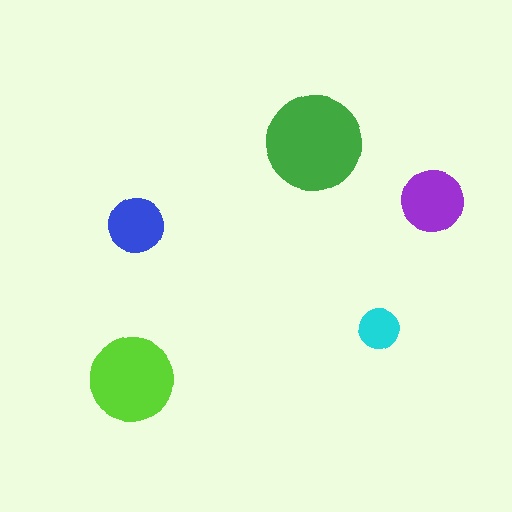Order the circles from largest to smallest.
the green one, the lime one, the purple one, the blue one, the cyan one.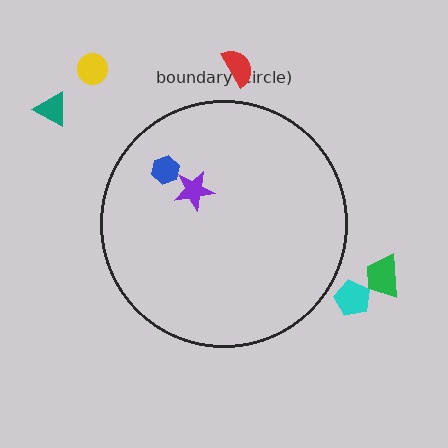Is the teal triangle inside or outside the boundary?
Outside.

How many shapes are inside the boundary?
2 inside, 5 outside.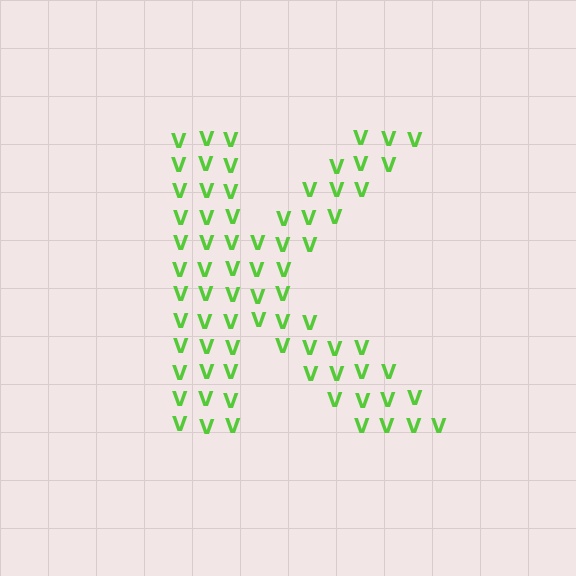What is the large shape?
The large shape is the letter K.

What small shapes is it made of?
It is made of small letter V's.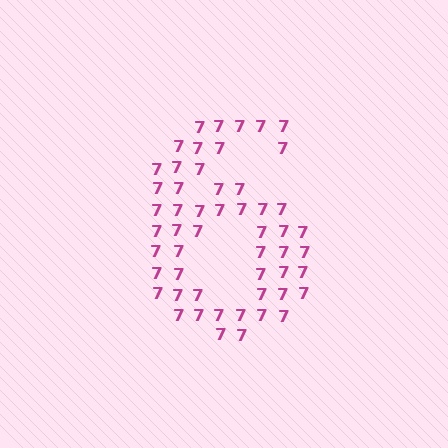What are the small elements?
The small elements are digit 7's.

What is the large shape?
The large shape is the digit 6.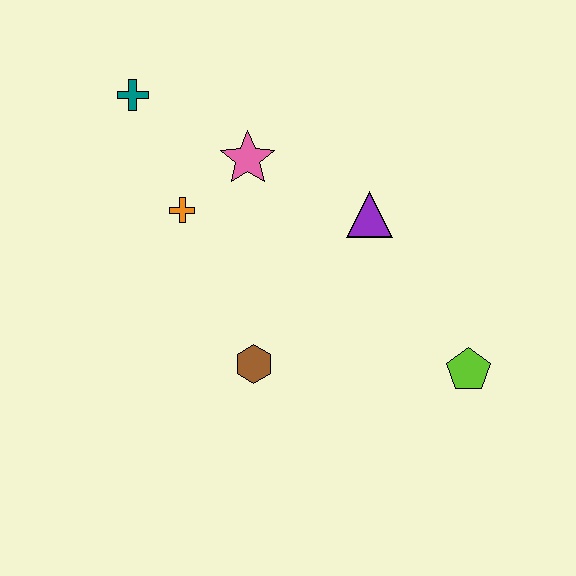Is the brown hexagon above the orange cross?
No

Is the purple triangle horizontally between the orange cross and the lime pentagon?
Yes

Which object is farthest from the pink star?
The lime pentagon is farthest from the pink star.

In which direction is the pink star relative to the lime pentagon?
The pink star is to the left of the lime pentagon.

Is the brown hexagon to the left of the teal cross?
No